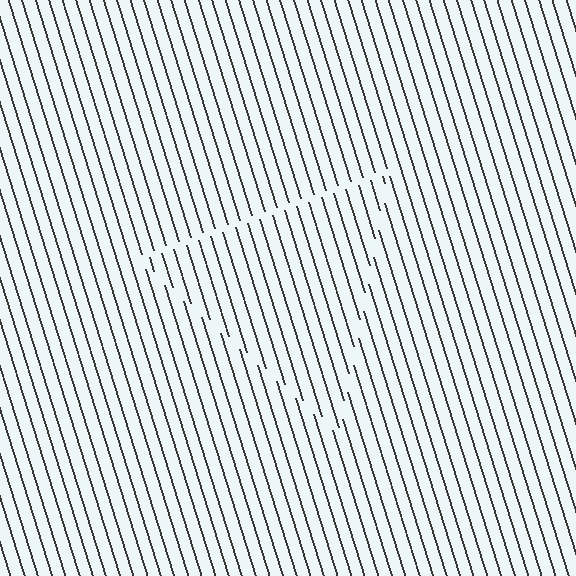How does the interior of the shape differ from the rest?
The interior of the shape contains the same grating, shifted by half a period — the contour is defined by the phase discontinuity where line-ends from the inner and outer gratings abut.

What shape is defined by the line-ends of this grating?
An illusory triangle. The interior of the shape contains the same grating, shifted by half a period — the contour is defined by the phase discontinuity where line-ends from the inner and outer gratings abut.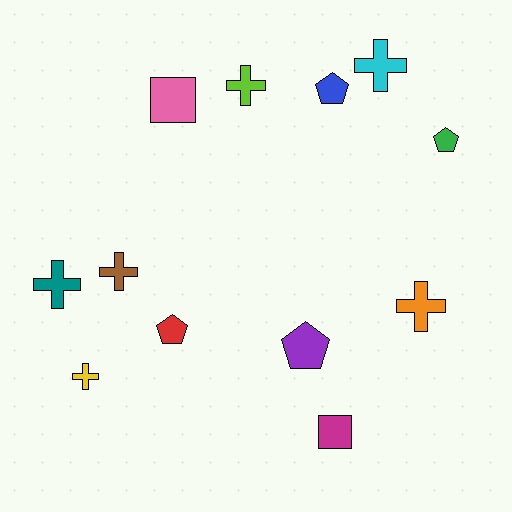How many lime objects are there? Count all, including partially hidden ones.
There is 1 lime object.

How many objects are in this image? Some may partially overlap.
There are 12 objects.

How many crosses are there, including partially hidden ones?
There are 6 crosses.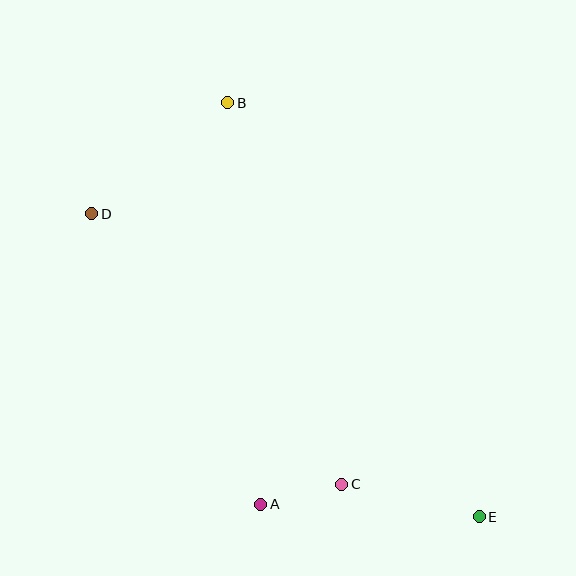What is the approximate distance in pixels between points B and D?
The distance between B and D is approximately 176 pixels.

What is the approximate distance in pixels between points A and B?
The distance between A and B is approximately 403 pixels.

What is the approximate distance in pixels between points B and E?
The distance between B and E is approximately 484 pixels.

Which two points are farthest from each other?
Points D and E are farthest from each other.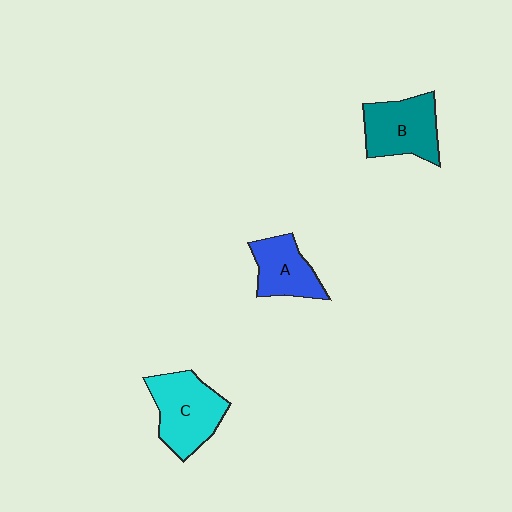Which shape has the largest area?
Shape C (cyan).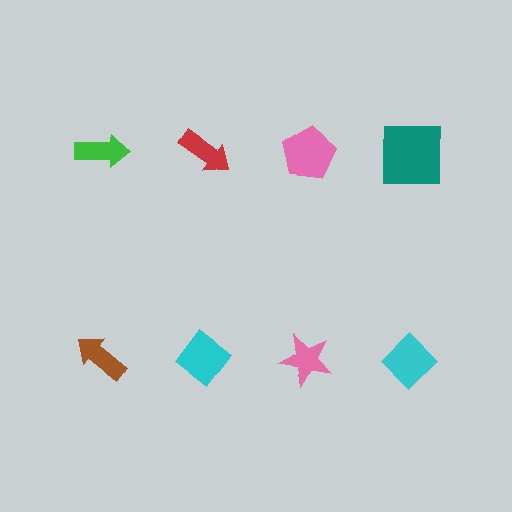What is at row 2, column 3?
A pink star.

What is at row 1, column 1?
A green arrow.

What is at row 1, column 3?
A pink pentagon.